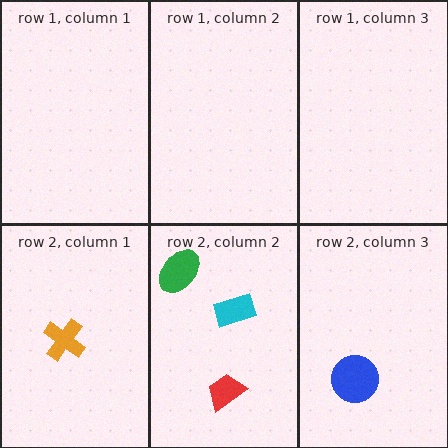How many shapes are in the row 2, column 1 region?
1.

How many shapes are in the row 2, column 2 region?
3.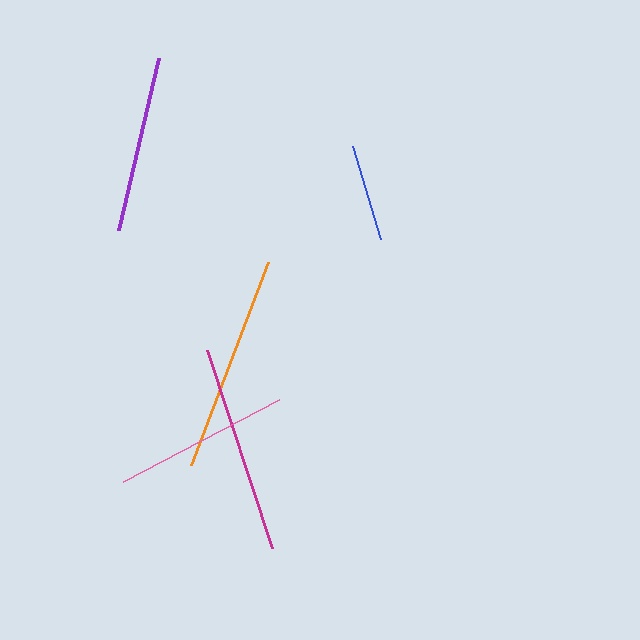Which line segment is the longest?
The orange line is the longest at approximately 217 pixels.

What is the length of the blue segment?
The blue segment is approximately 96 pixels long.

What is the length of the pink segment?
The pink segment is approximately 176 pixels long.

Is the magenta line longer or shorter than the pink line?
The magenta line is longer than the pink line.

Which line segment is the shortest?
The blue line is the shortest at approximately 96 pixels.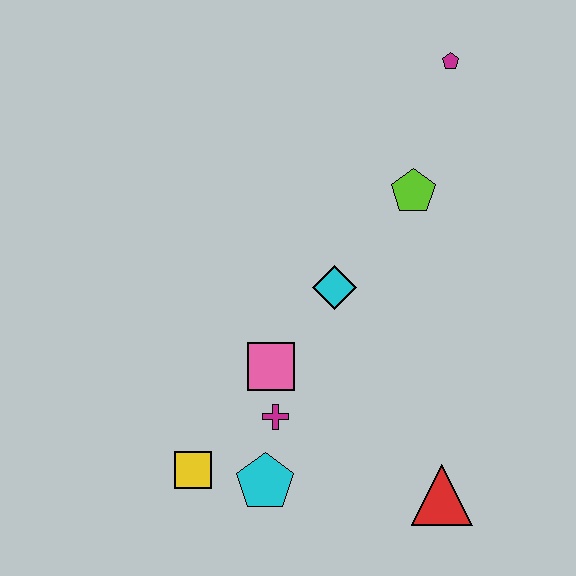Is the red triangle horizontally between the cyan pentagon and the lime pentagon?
No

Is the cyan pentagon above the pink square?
No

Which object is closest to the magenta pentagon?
The lime pentagon is closest to the magenta pentagon.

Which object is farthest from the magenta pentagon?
The yellow square is farthest from the magenta pentagon.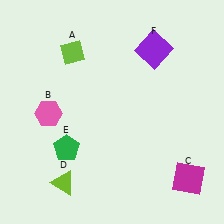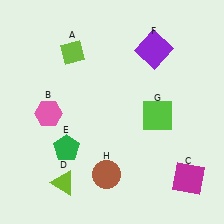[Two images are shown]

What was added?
A lime square (G), a brown circle (H) were added in Image 2.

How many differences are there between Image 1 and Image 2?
There are 2 differences between the two images.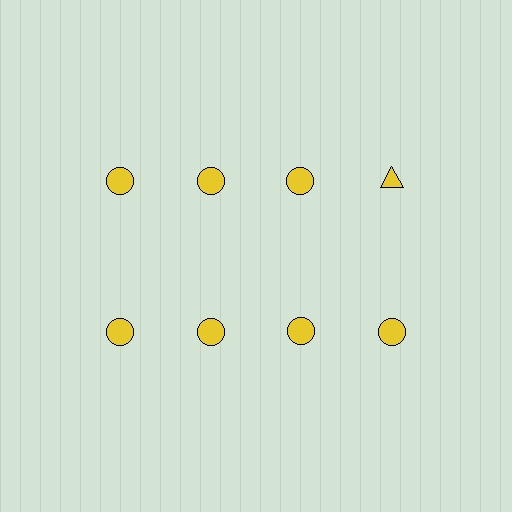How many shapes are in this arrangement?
There are 8 shapes arranged in a grid pattern.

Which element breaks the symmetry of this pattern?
The yellow triangle in the top row, second from right column breaks the symmetry. All other shapes are yellow circles.